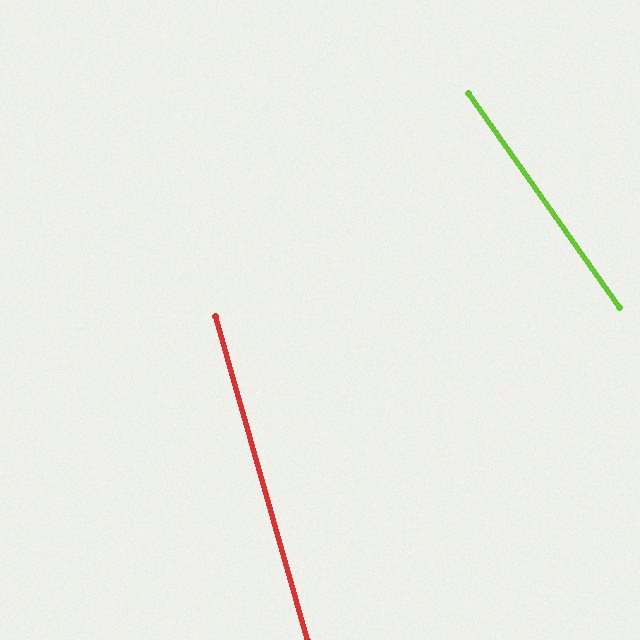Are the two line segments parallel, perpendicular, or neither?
Neither parallel nor perpendicular — they differ by about 19°.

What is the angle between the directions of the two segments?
Approximately 19 degrees.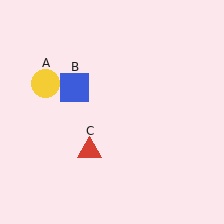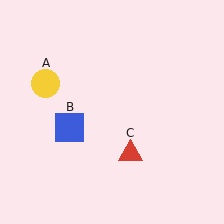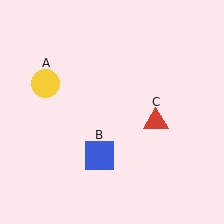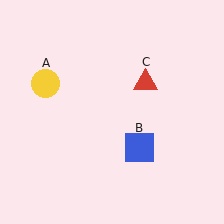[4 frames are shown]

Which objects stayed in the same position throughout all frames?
Yellow circle (object A) remained stationary.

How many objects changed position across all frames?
2 objects changed position: blue square (object B), red triangle (object C).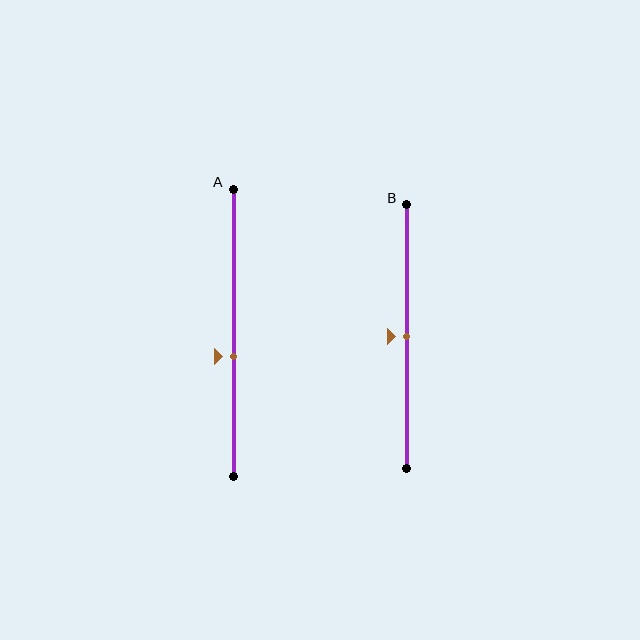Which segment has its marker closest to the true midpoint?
Segment B has its marker closest to the true midpoint.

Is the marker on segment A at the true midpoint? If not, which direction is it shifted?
No, the marker on segment A is shifted downward by about 8% of the segment length.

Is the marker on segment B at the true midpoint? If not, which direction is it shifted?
Yes, the marker on segment B is at the true midpoint.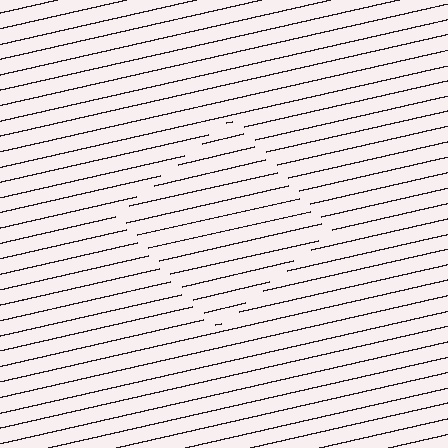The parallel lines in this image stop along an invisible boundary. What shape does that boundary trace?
An illusory square. The interior of the shape contains the same grating, shifted by half a period — the contour is defined by the phase discontinuity where line-ends from the inner and outer gratings abut.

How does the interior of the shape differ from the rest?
The interior of the shape contains the same grating, shifted by half a period — the contour is defined by the phase discontinuity where line-ends from the inner and outer gratings abut.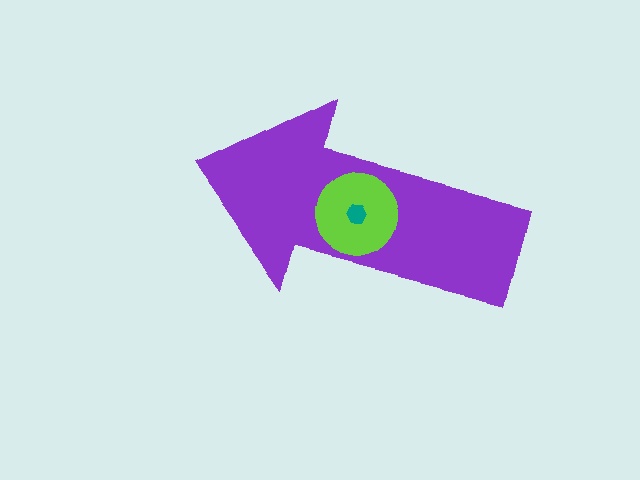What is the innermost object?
The teal hexagon.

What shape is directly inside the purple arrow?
The lime circle.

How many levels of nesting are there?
3.